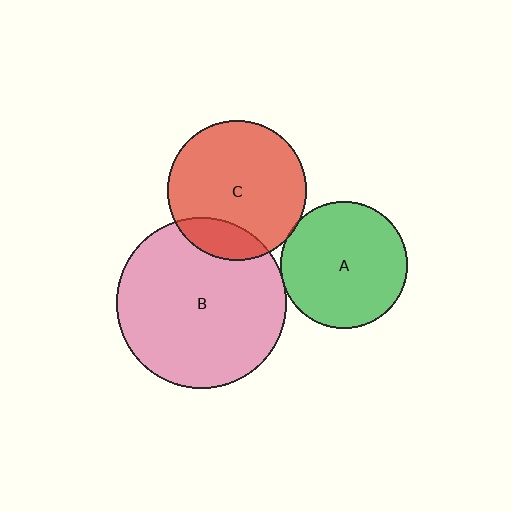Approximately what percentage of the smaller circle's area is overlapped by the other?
Approximately 5%.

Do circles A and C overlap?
Yes.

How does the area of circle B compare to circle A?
Approximately 1.8 times.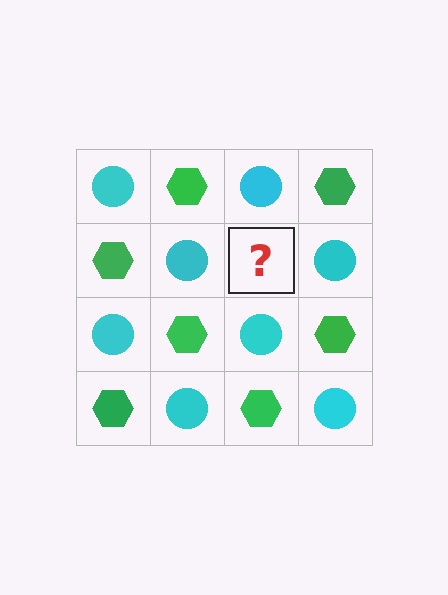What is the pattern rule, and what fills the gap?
The rule is that it alternates cyan circle and green hexagon in a checkerboard pattern. The gap should be filled with a green hexagon.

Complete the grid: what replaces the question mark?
The question mark should be replaced with a green hexagon.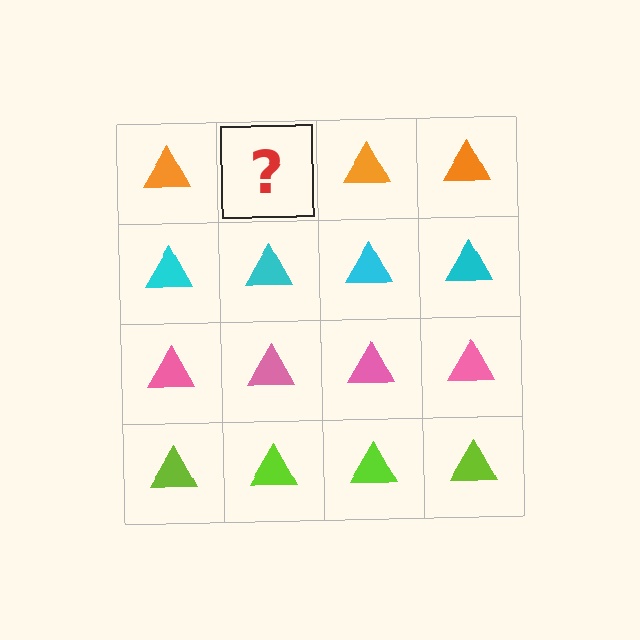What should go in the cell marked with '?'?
The missing cell should contain an orange triangle.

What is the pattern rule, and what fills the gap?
The rule is that each row has a consistent color. The gap should be filled with an orange triangle.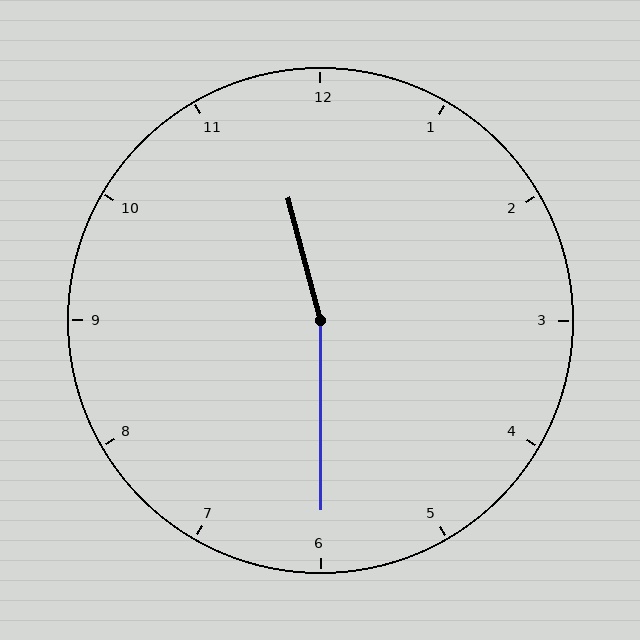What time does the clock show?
11:30.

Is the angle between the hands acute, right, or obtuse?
It is obtuse.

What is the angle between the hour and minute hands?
Approximately 165 degrees.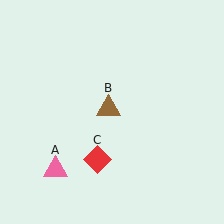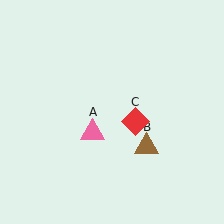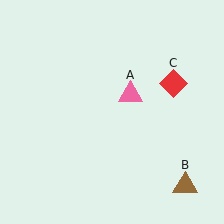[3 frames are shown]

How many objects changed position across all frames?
3 objects changed position: pink triangle (object A), brown triangle (object B), red diamond (object C).